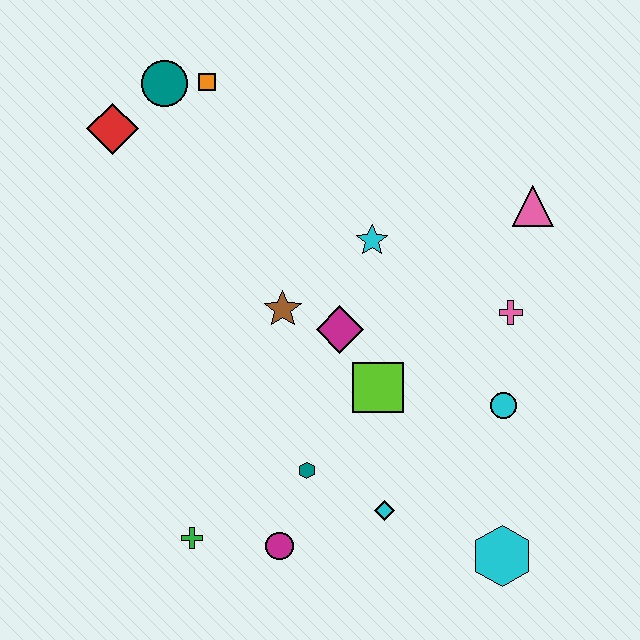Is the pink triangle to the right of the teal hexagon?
Yes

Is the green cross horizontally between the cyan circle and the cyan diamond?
No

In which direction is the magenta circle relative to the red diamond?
The magenta circle is below the red diamond.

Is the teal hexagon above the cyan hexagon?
Yes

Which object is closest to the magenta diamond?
The brown star is closest to the magenta diamond.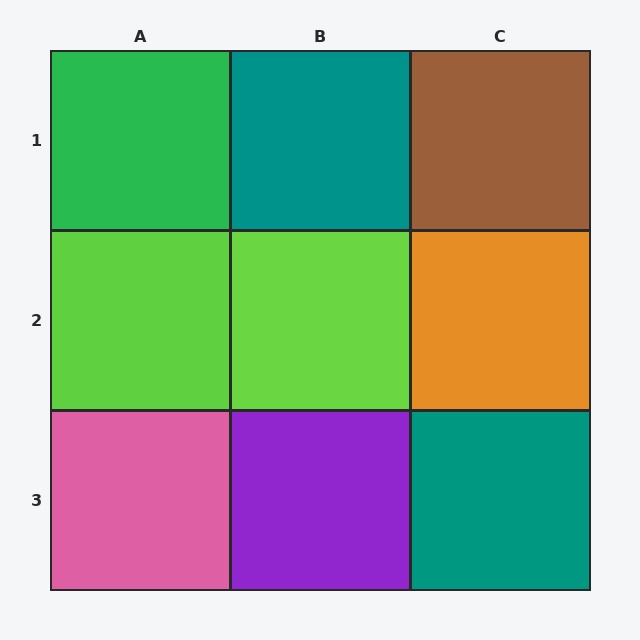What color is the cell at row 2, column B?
Lime.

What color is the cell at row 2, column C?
Orange.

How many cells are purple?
1 cell is purple.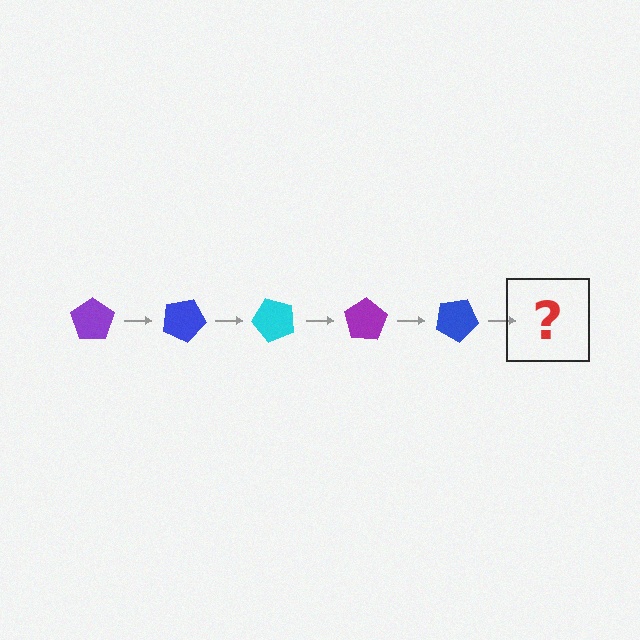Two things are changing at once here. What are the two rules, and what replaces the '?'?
The two rules are that it rotates 25 degrees each step and the color cycles through purple, blue, and cyan. The '?' should be a cyan pentagon, rotated 125 degrees from the start.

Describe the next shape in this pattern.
It should be a cyan pentagon, rotated 125 degrees from the start.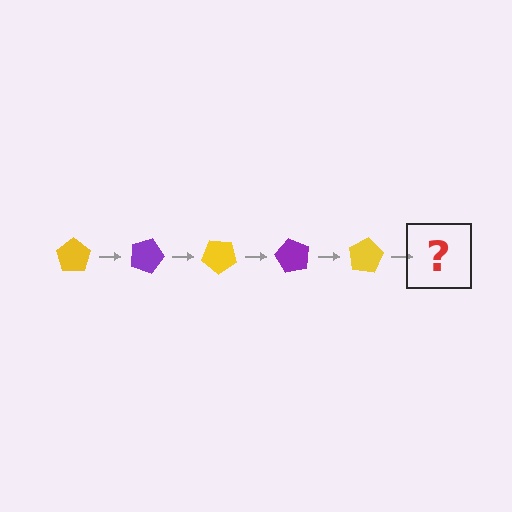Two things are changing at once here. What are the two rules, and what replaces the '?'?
The two rules are that it rotates 20 degrees each step and the color cycles through yellow and purple. The '?' should be a purple pentagon, rotated 100 degrees from the start.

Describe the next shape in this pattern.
It should be a purple pentagon, rotated 100 degrees from the start.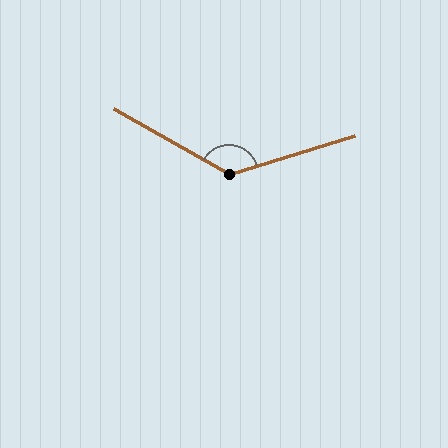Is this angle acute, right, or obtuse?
It is obtuse.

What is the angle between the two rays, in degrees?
Approximately 133 degrees.